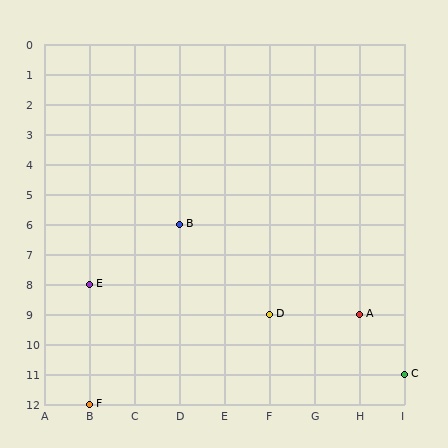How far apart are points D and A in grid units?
Points D and A are 2 columns apart.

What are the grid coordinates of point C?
Point C is at grid coordinates (I, 11).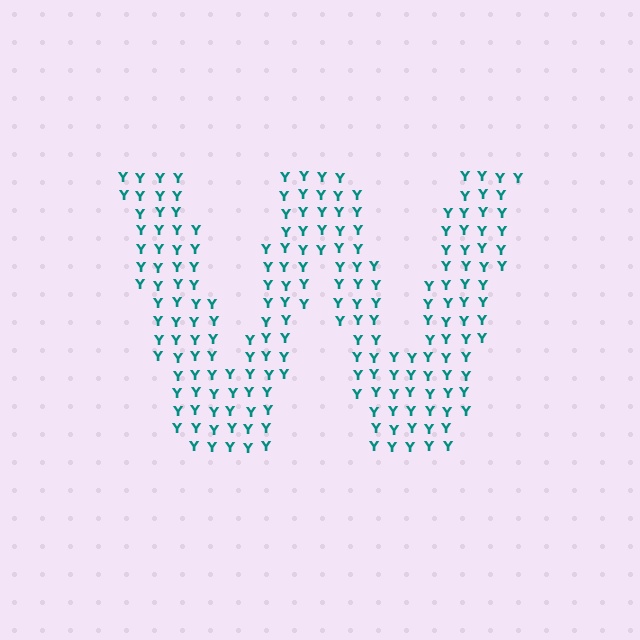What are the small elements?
The small elements are letter Y's.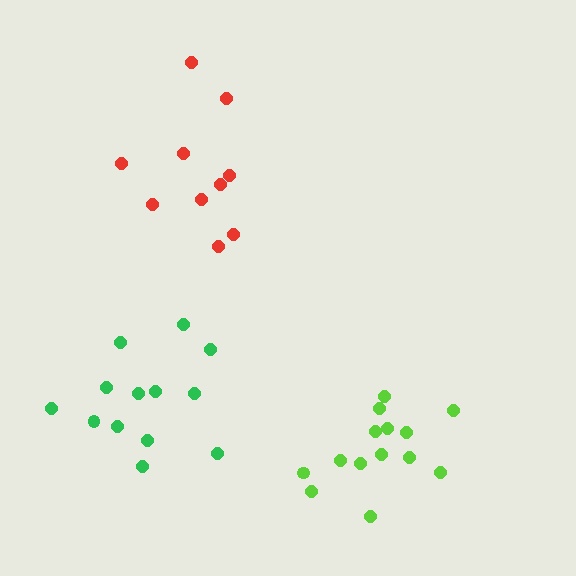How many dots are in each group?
Group 1: 14 dots, Group 2: 10 dots, Group 3: 13 dots (37 total).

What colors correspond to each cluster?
The clusters are colored: lime, red, green.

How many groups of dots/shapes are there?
There are 3 groups.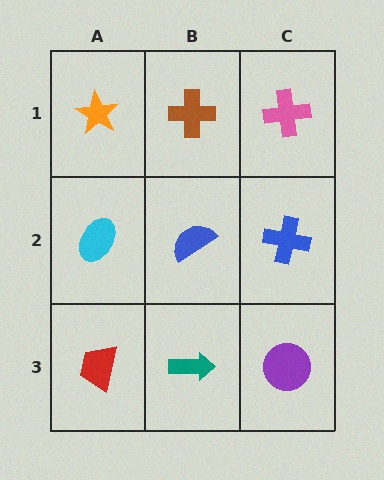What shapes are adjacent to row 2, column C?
A pink cross (row 1, column C), a purple circle (row 3, column C), a blue semicircle (row 2, column B).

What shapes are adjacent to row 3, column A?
A cyan ellipse (row 2, column A), a teal arrow (row 3, column B).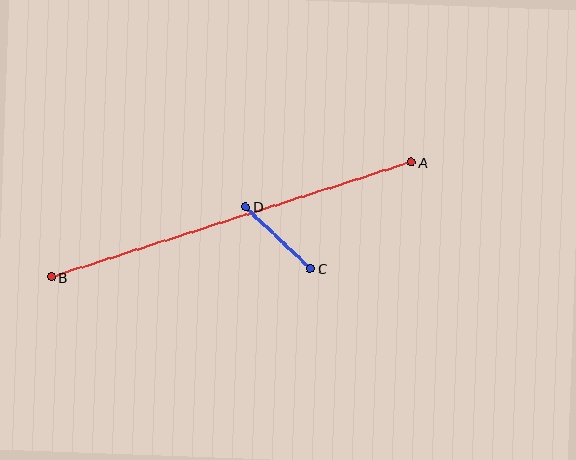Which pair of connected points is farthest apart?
Points A and B are farthest apart.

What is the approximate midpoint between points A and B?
The midpoint is at approximately (231, 220) pixels.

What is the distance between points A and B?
The distance is approximately 378 pixels.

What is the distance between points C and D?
The distance is approximately 89 pixels.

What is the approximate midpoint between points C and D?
The midpoint is at approximately (278, 237) pixels.